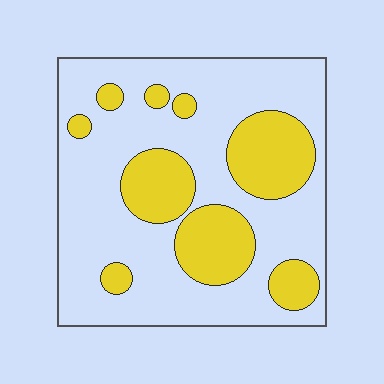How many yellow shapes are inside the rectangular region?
9.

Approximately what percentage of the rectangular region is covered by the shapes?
Approximately 30%.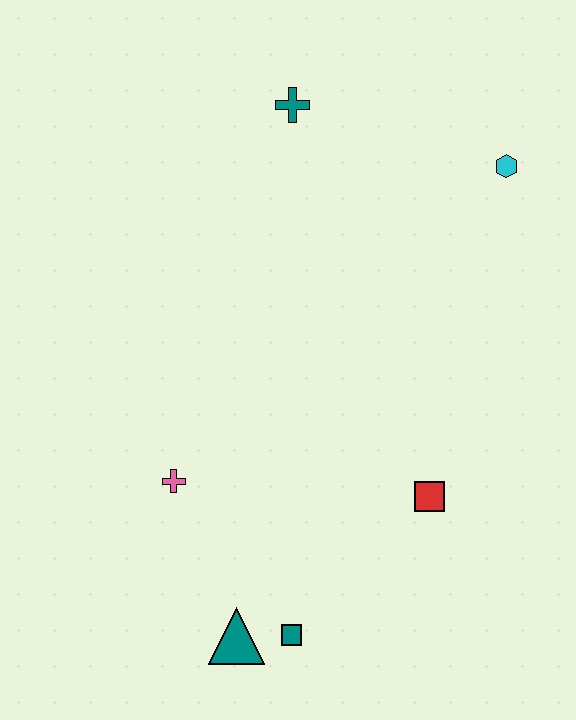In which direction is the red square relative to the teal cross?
The red square is below the teal cross.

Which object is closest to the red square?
The teal square is closest to the red square.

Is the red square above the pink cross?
No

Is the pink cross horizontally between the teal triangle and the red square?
No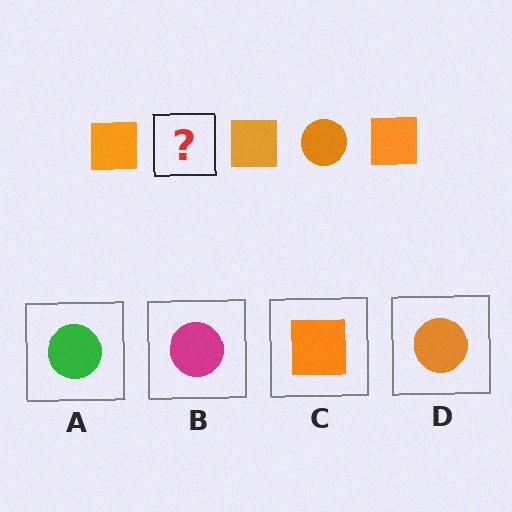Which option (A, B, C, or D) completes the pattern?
D.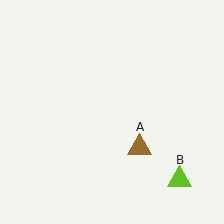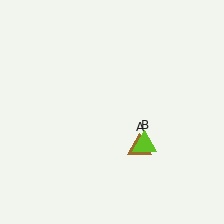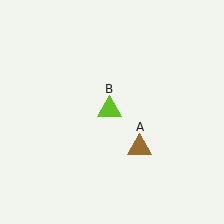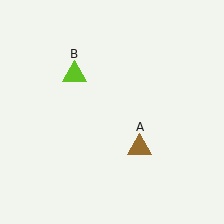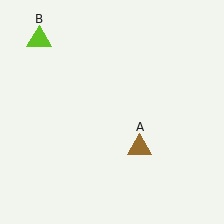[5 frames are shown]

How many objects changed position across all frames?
1 object changed position: lime triangle (object B).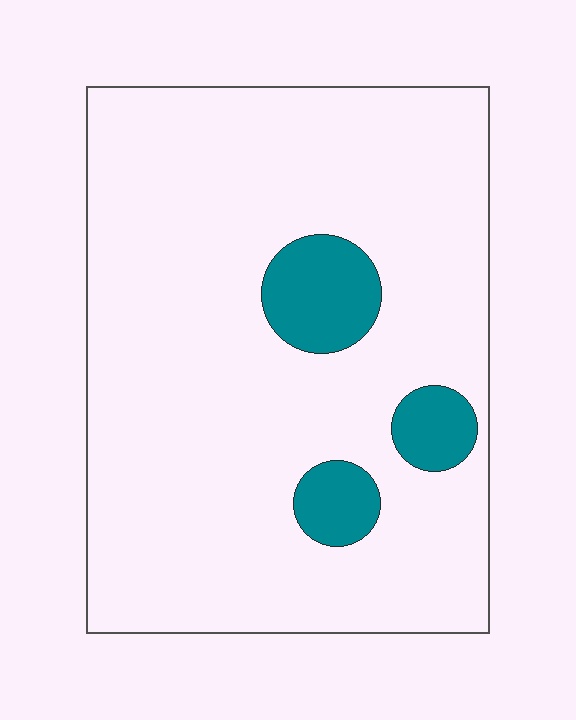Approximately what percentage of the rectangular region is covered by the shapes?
Approximately 10%.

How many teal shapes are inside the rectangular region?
3.